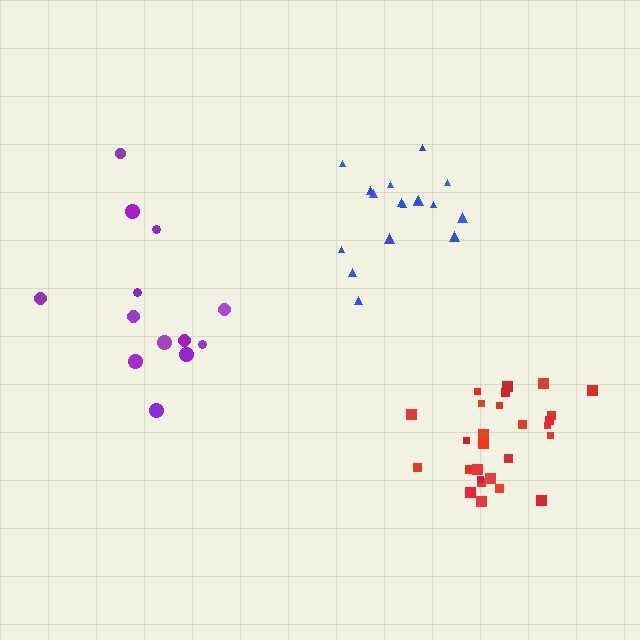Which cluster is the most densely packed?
Red.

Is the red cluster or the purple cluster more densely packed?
Red.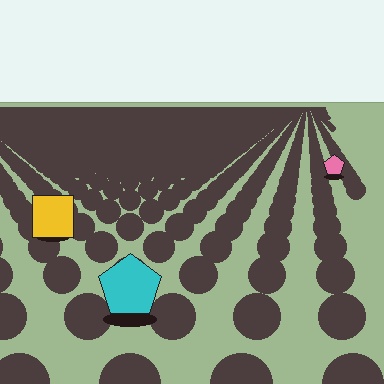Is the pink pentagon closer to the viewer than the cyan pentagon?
No. The cyan pentagon is closer — you can tell from the texture gradient: the ground texture is coarser near it.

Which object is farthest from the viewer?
The pink pentagon is farthest from the viewer. It appears smaller and the ground texture around it is denser.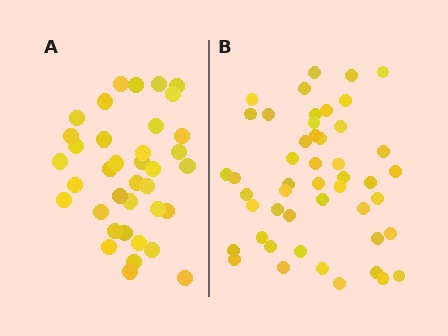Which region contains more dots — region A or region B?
Region B (the right region) has more dots.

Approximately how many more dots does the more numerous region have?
Region B has roughly 12 or so more dots than region A.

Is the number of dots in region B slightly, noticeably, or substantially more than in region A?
Region B has noticeably more, but not dramatically so. The ratio is roughly 1.3 to 1.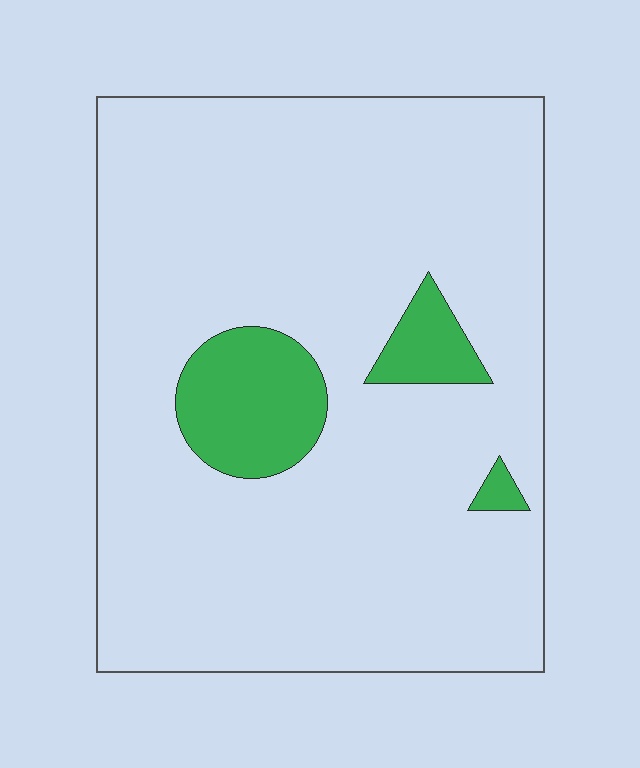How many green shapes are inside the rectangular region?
3.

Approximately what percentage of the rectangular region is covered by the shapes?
Approximately 10%.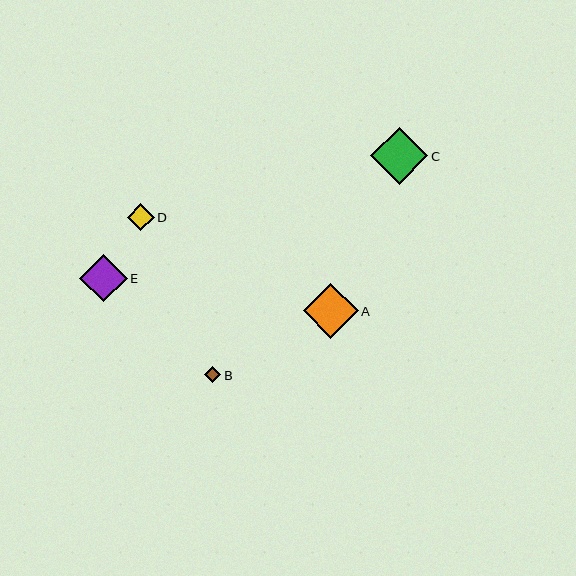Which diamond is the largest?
Diamond C is the largest with a size of approximately 57 pixels.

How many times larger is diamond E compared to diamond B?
Diamond E is approximately 3.0 times the size of diamond B.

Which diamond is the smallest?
Diamond B is the smallest with a size of approximately 16 pixels.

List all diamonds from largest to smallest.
From largest to smallest: C, A, E, D, B.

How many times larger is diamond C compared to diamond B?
Diamond C is approximately 3.6 times the size of diamond B.